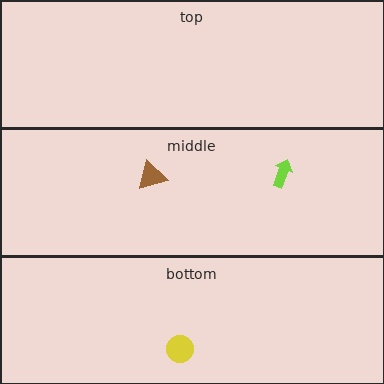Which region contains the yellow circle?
The bottom region.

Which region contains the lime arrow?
The middle region.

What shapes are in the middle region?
The lime arrow, the brown triangle.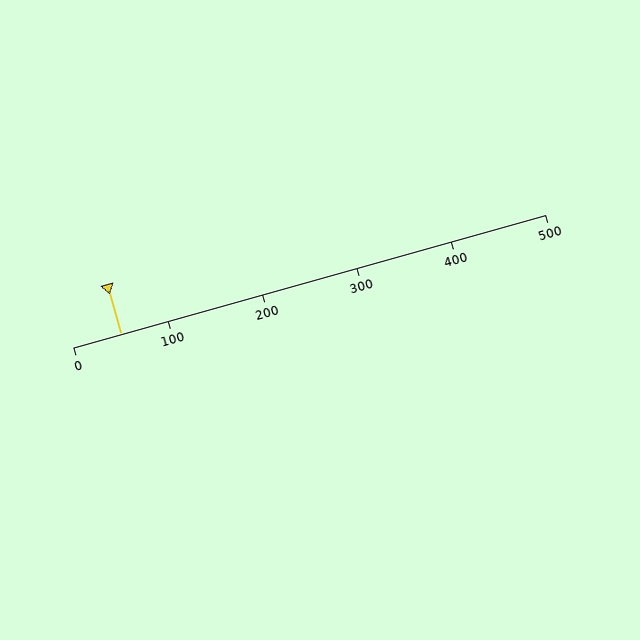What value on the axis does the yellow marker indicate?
The marker indicates approximately 50.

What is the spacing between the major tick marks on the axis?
The major ticks are spaced 100 apart.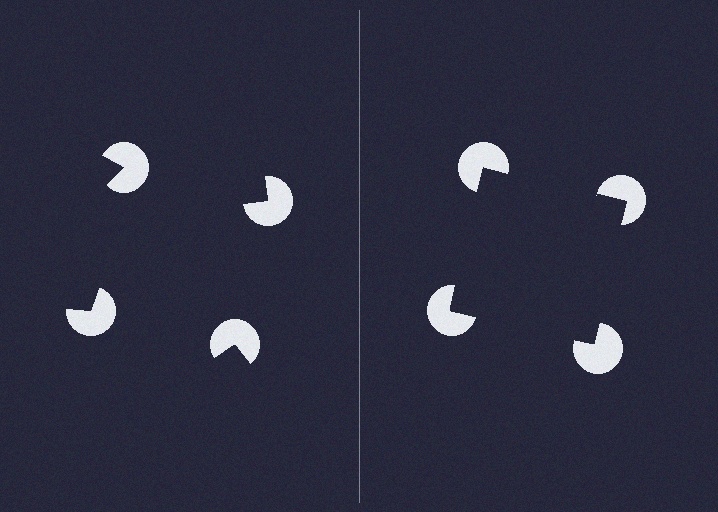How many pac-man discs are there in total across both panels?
8 — 4 on each side.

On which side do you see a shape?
An illusory square appears on the right side. On the left side the wedge cuts are rotated, so no coherent shape forms.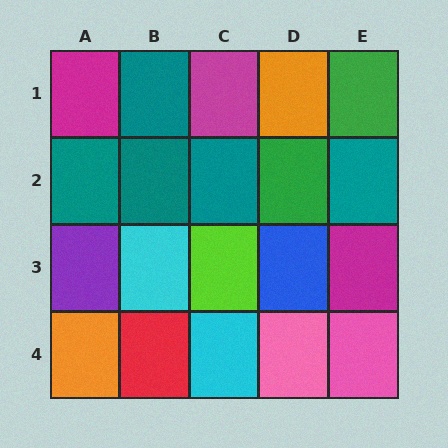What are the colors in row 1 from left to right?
Magenta, teal, magenta, orange, green.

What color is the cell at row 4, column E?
Pink.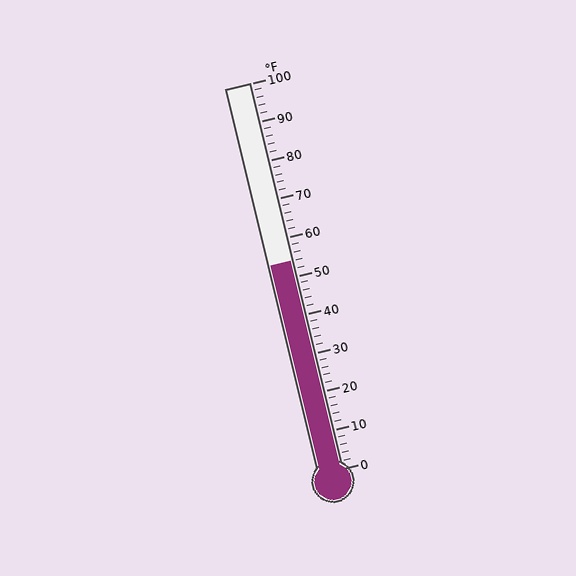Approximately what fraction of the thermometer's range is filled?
The thermometer is filled to approximately 55% of its range.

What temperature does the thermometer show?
The thermometer shows approximately 54°F.